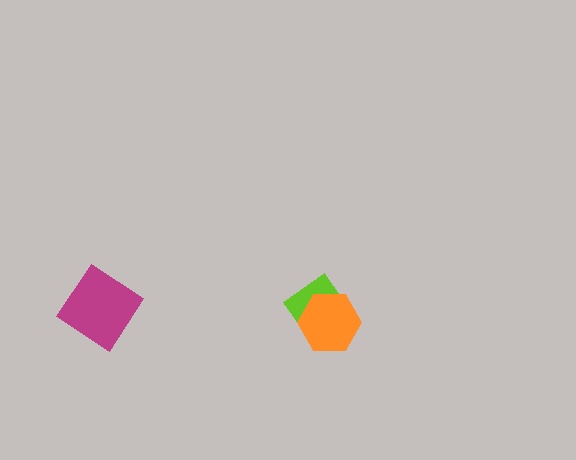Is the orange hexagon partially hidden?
No, no other shape covers it.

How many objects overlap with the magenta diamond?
0 objects overlap with the magenta diamond.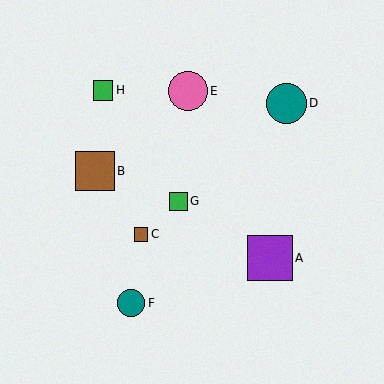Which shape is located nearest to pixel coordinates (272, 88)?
The teal circle (labeled D) at (286, 103) is nearest to that location.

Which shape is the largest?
The purple square (labeled A) is the largest.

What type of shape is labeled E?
Shape E is a pink circle.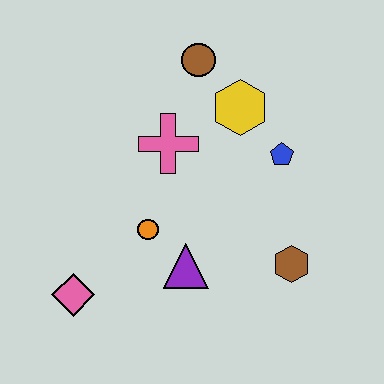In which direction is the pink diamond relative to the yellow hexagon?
The pink diamond is below the yellow hexagon.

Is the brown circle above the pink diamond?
Yes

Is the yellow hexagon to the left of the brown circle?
No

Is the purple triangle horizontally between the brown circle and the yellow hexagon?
No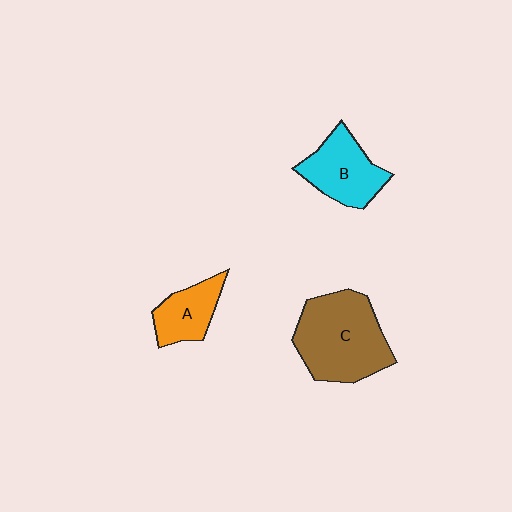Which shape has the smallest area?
Shape A (orange).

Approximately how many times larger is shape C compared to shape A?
Approximately 2.1 times.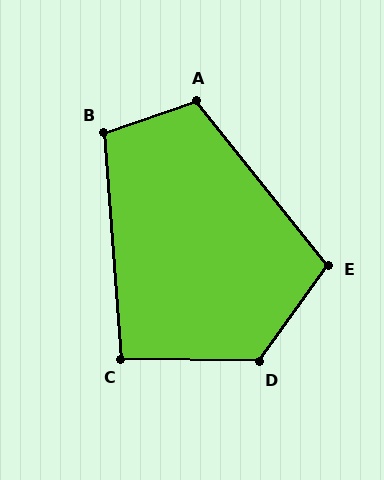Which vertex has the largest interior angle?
D, at approximately 125 degrees.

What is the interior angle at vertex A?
Approximately 110 degrees (obtuse).